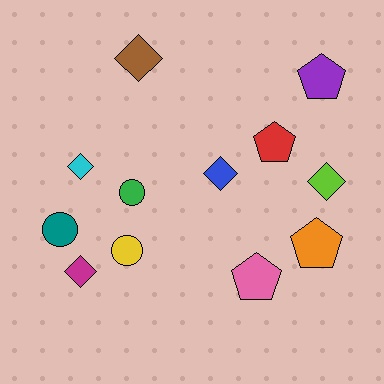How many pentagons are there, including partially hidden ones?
There are 4 pentagons.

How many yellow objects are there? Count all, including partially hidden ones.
There is 1 yellow object.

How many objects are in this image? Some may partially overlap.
There are 12 objects.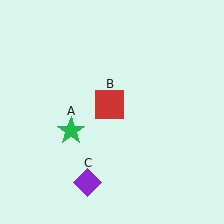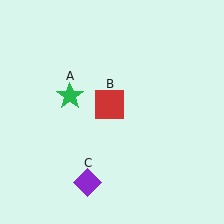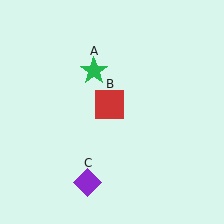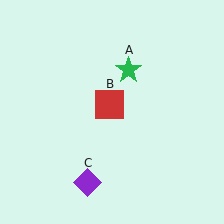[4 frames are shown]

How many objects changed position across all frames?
1 object changed position: green star (object A).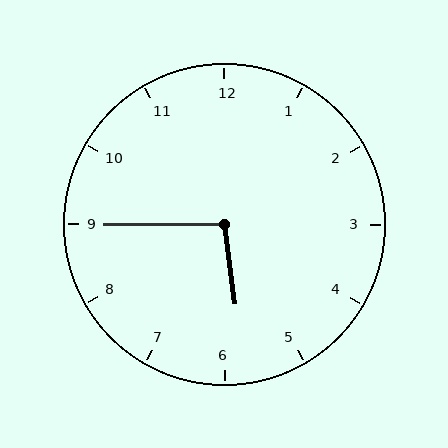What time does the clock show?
5:45.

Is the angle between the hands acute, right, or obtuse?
It is obtuse.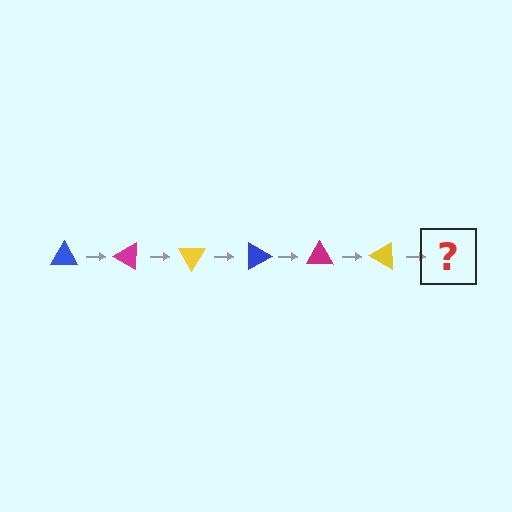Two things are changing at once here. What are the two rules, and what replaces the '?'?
The two rules are that it rotates 30 degrees each step and the color cycles through blue, magenta, and yellow. The '?' should be a blue triangle, rotated 180 degrees from the start.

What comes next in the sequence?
The next element should be a blue triangle, rotated 180 degrees from the start.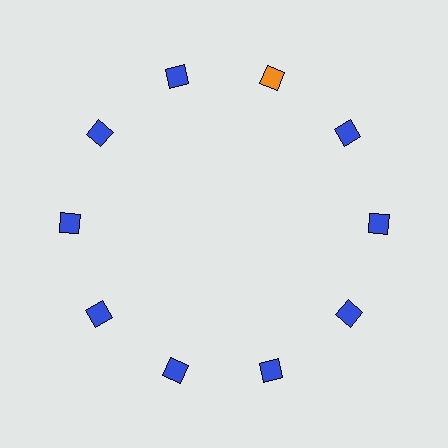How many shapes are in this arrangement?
There are 10 shapes arranged in a ring pattern.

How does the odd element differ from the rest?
It has a different color: orange instead of blue.